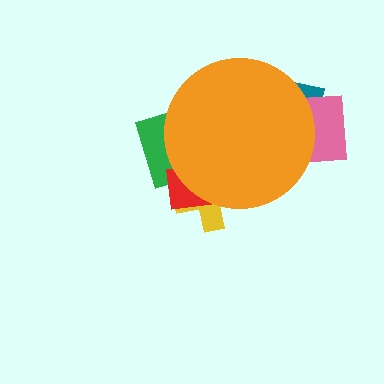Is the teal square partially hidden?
Yes, the teal square is partially hidden behind the orange circle.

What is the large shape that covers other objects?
An orange circle.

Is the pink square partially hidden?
Yes, the pink square is partially hidden behind the orange circle.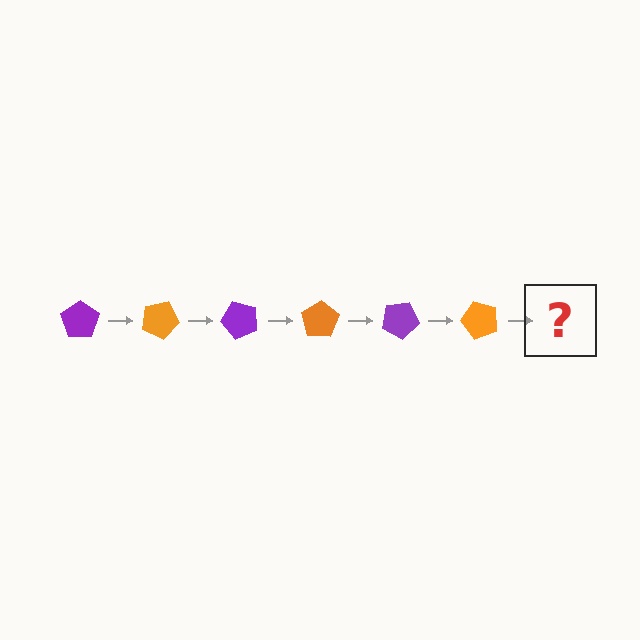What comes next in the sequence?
The next element should be a purple pentagon, rotated 150 degrees from the start.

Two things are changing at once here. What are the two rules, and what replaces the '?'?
The two rules are that it rotates 25 degrees each step and the color cycles through purple and orange. The '?' should be a purple pentagon, rotated 150 degrees from the start.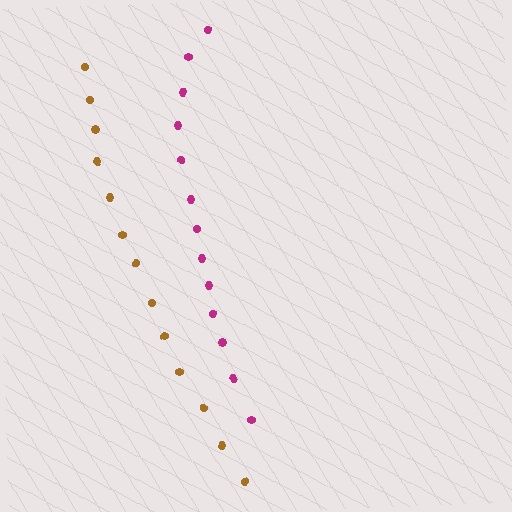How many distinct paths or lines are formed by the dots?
There are 2 distinct paths.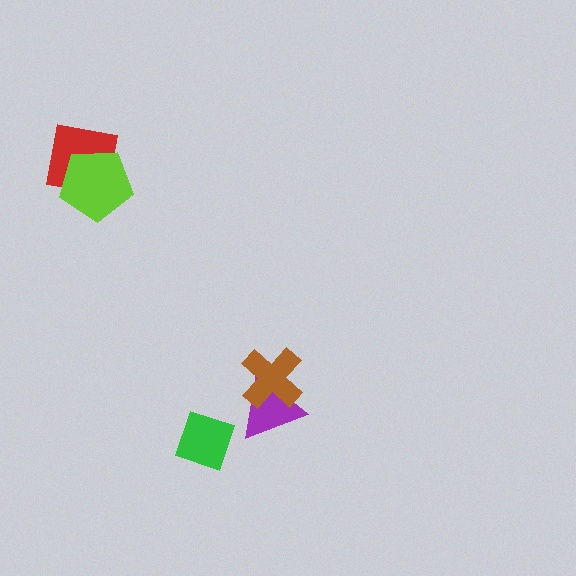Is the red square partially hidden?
Yes, it is partially covered by another shape.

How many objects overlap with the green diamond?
0 objects overlap with the green diamond.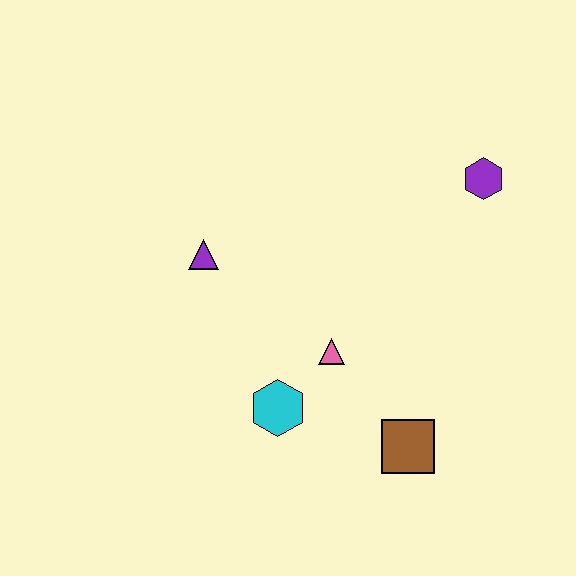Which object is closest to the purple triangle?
The pink triangle is closest to the purple triangle.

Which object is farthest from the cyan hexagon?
The purple hexagon is farthest from the cyan hexagon.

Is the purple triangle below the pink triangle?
No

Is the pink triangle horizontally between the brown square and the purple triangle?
Yes